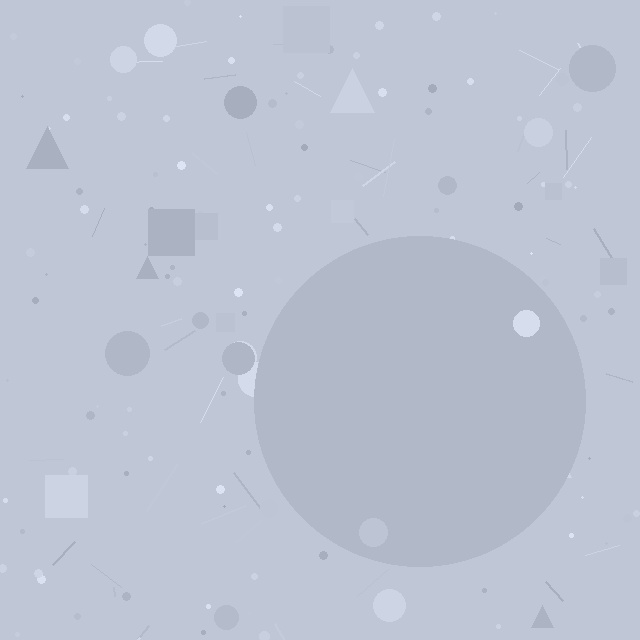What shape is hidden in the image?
A circle is hidden in the image.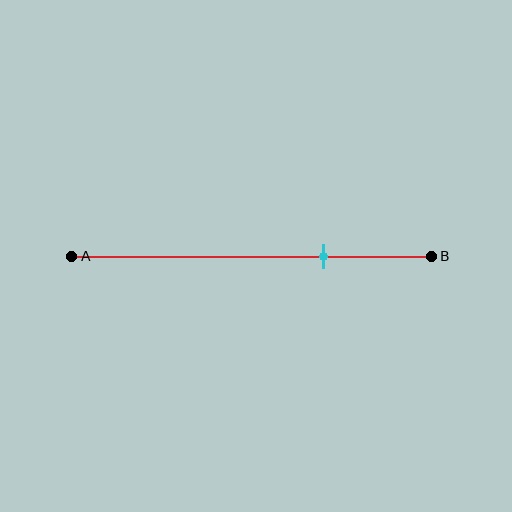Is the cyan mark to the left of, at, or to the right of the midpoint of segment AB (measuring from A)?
The cyan mark is to the right of the midpoint of segment AB.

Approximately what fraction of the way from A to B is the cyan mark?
The cyan mark is approximately 70% of the way from A to B.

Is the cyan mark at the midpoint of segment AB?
No, the mark is at about 70% from A, not at the 50% midpoint.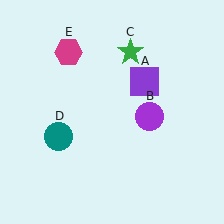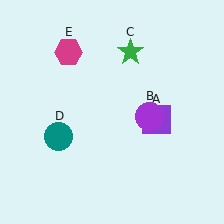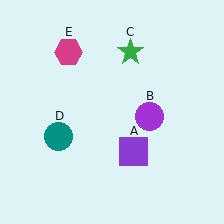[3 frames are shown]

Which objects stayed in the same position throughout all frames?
Purple circle (object B) and green star (object C) and teal circle (object D) and magenta hexagon (object E) remained stationary.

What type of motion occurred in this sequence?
The purple square (object A) rotated clockwise around the center of the scene.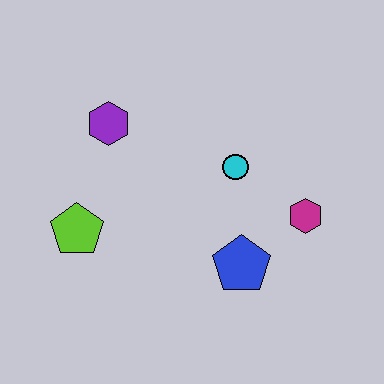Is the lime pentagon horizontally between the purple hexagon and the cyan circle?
No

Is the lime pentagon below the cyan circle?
Yes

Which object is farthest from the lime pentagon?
The magenta hexagon is farthest from the lime pentagon.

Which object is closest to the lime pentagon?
The purple hexagon is closest to the lime pentagon.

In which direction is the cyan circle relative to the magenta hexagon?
The cyan circle is to the left of the magenta hexagon.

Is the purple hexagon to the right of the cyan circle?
No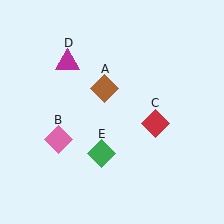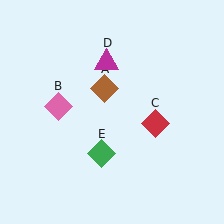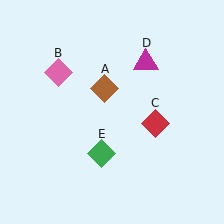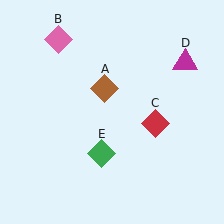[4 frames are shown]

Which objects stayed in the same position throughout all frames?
Brown diamond (object A) and red diamond (object C) and green diamond (object E) remained stationary.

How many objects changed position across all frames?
2 objects changed position: pink diamond (object B), magenta triangle (object D).